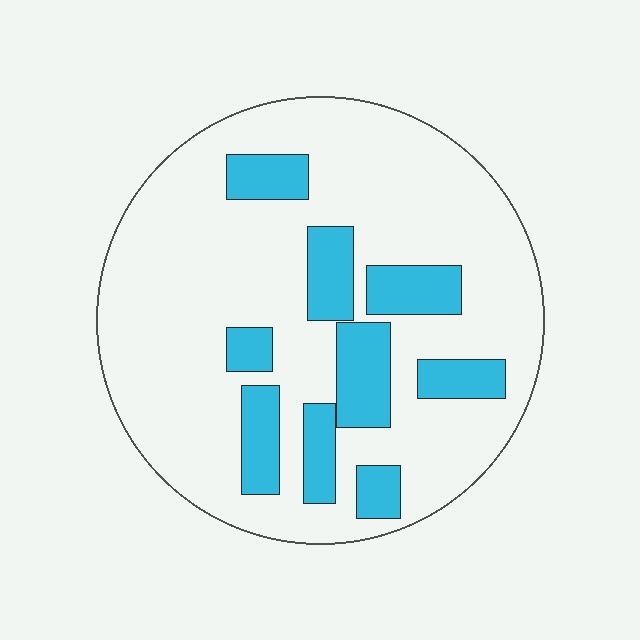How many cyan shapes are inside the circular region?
9.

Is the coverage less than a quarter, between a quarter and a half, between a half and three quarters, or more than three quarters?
Less than a quarter.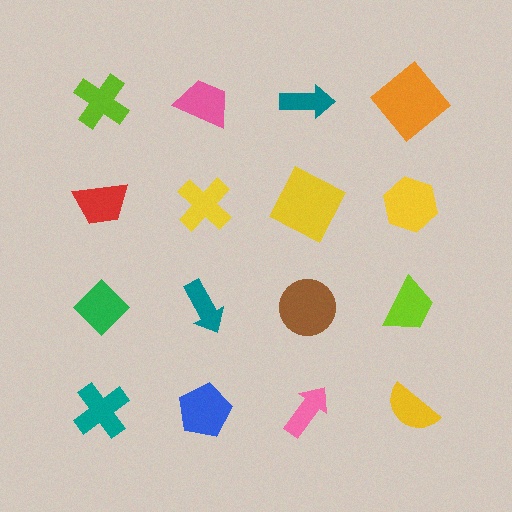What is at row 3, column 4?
A lime trapezoid.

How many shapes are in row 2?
4 shapes.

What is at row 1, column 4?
An orange diamond.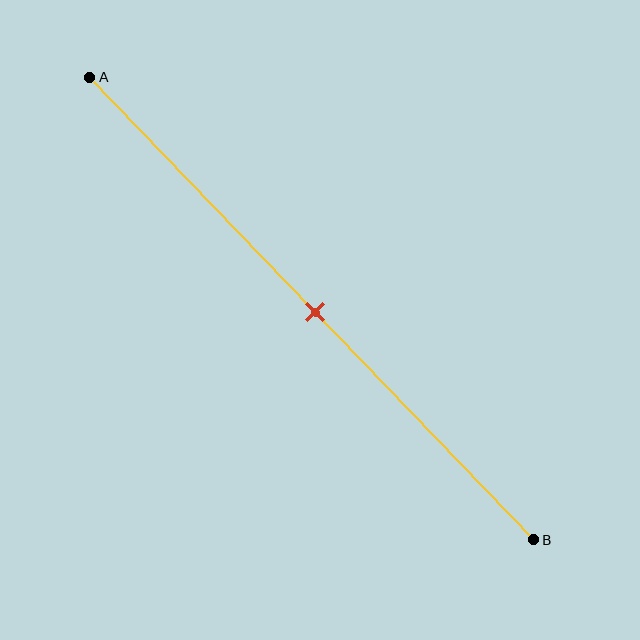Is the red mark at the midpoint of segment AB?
Yes, the mark is approximately at the midpoint.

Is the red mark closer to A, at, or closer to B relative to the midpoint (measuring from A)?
The red mark is approximately at the midpoint of segment AB.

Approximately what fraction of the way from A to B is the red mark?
The red mark is approximately 50% of the way from A to B.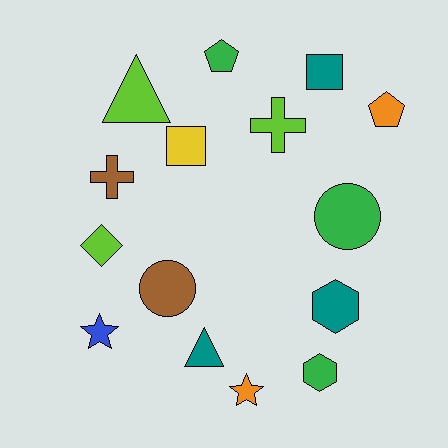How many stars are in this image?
There are 2 stars.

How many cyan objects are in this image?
There are no cyan objects.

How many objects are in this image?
There are 15 objects.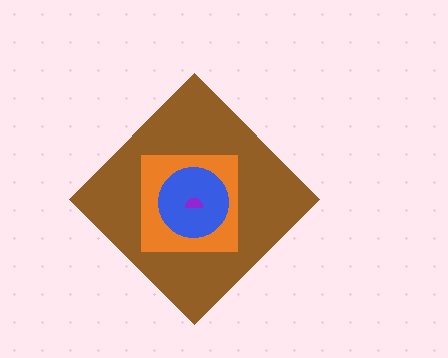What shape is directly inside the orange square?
The blue circle.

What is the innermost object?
The purple semicircle.